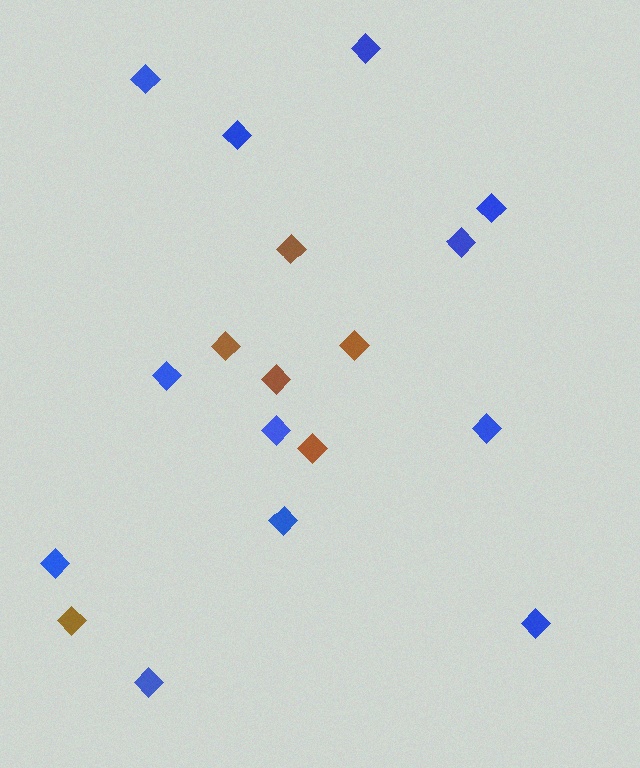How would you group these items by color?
There are 2 groups: one group of brown diamonds (6) and one group of blue diamonds (12).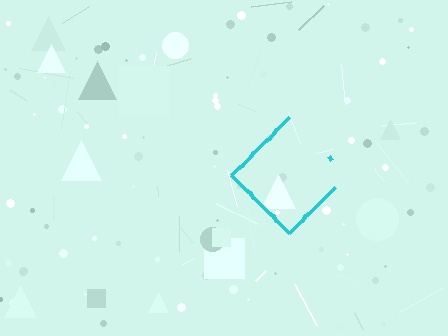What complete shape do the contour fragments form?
The contour fragments form a diamond.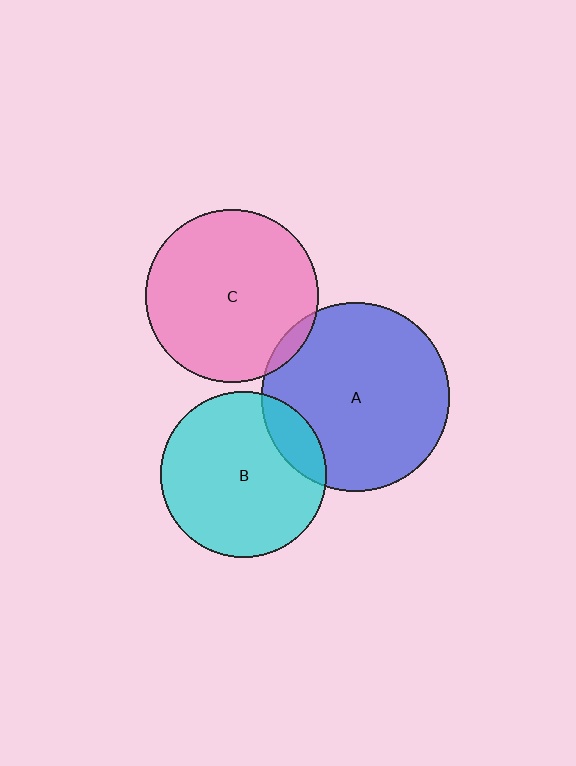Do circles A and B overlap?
Yes.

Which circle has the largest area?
Circle A (blue).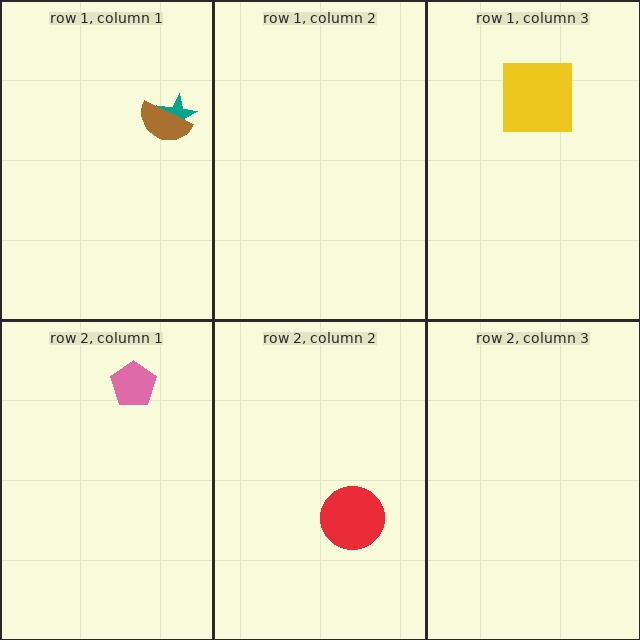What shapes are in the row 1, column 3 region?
The yellow square.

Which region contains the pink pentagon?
The row 2, column 1 region.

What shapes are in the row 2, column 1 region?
The pink pentagon.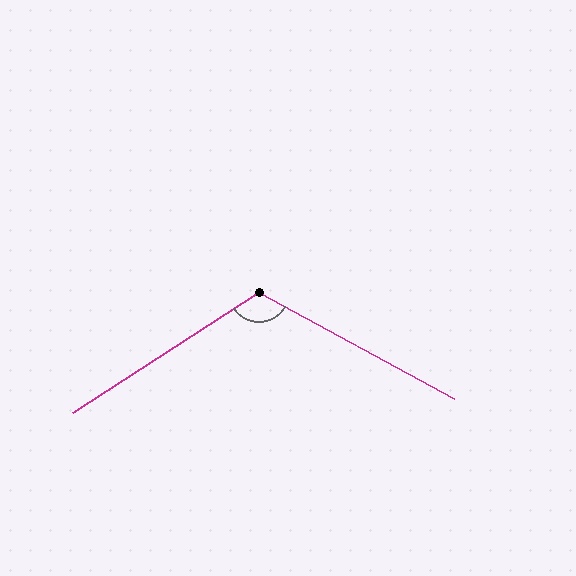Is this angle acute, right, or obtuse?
It is obtuse.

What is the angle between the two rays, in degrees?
Approximately 118 degrees.